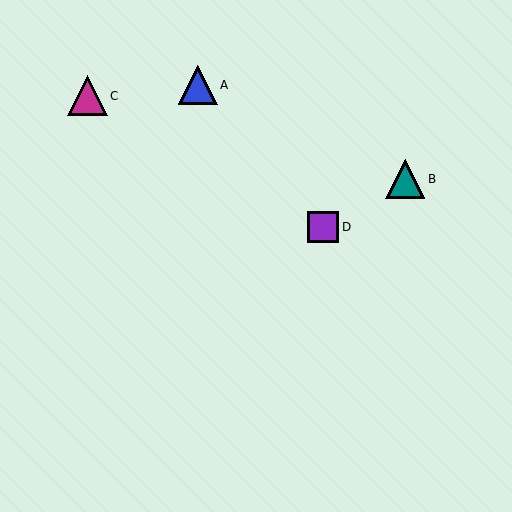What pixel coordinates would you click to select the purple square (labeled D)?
Click at (323, 227) to select the purple square D.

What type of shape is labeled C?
Shape C is a magenta triangle.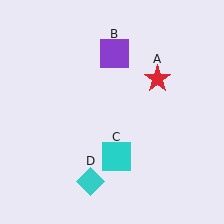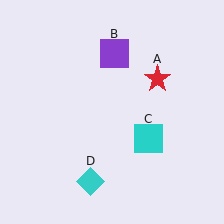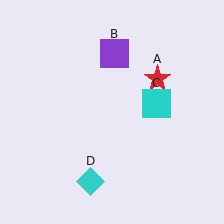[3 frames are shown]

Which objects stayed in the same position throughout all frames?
Red star (object A) and purple square (object B) and cyan diamond (object D) remained stationary.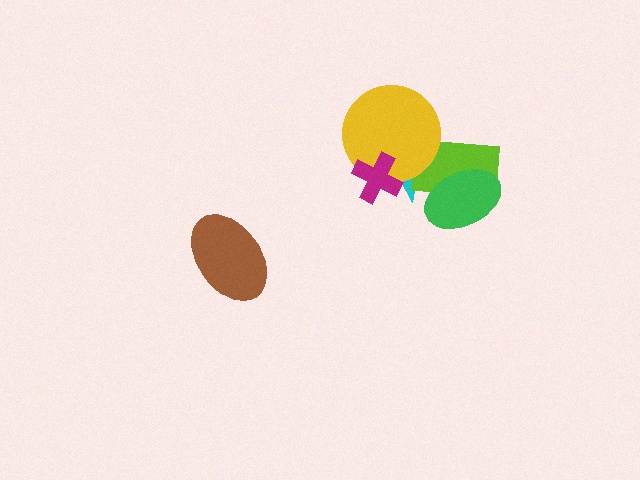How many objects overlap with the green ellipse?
2 objects overlap with the green ellipse.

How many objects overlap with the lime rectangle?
3 objects overlap with the lime rectangle.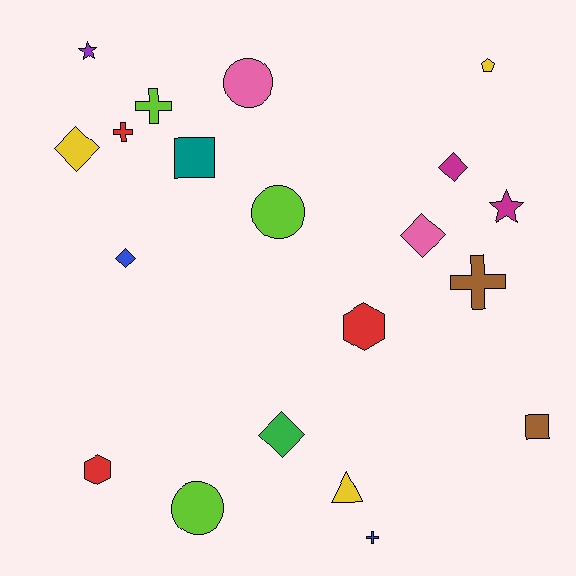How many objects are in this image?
There are 20 objects.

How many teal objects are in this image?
There is 1 teal object.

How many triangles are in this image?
There is 1 triangle.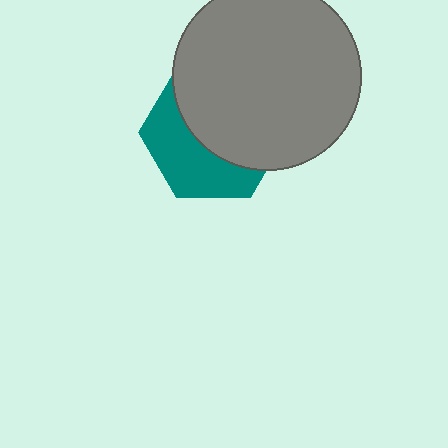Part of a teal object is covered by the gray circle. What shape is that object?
It is a hexagon.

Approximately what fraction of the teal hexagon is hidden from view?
Roughly 58% of the teal hexagon is hidden behind the gray circle.